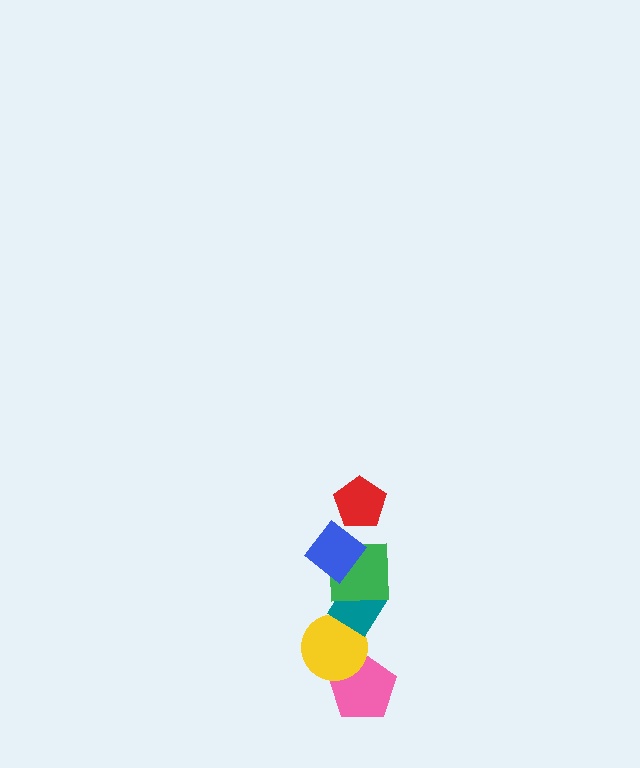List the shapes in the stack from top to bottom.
From top to bottom: the red pentagon, the blue diamond, the green square, the teal diamond, the yellow circle, the pink pentagon.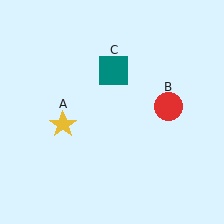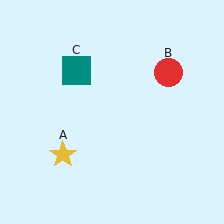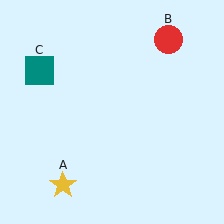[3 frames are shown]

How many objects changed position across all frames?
3 objects changed position: yellow star (object A), red circle (object B), teal square (object C).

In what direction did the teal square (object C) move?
The teal square (object C) moved left.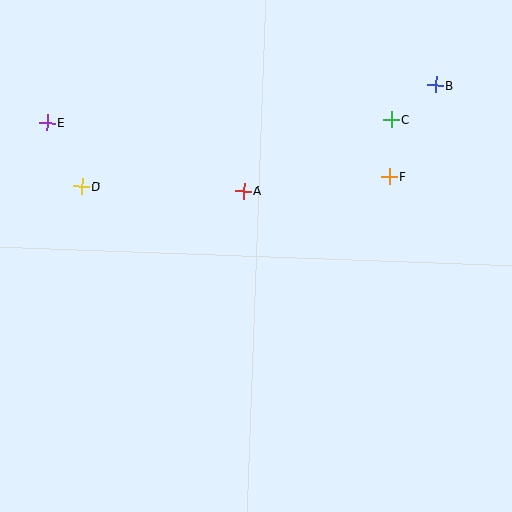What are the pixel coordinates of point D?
Point D is at (81, 186).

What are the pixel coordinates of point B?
Point B is at (436, 85).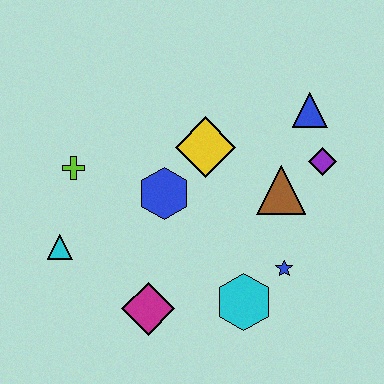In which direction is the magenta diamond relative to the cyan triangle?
The magenta diamond is to the right of the cyan triangle.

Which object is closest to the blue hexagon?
The yellow diamond is closest to the blue hexagon.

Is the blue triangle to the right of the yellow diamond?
Yes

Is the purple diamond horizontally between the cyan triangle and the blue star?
No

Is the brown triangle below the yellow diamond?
Yes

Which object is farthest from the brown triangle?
The cyan triangle is farthest from the brown triangle.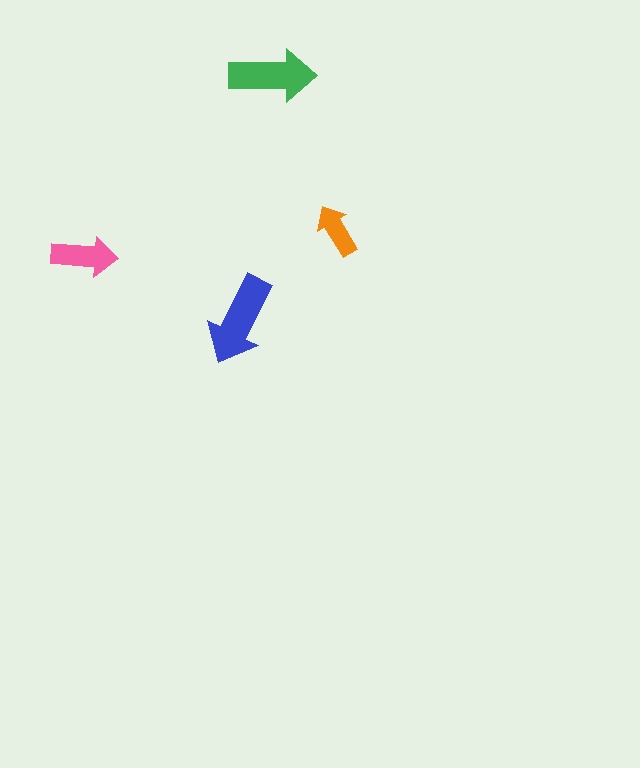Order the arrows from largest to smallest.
the blue one, the green one, the pink one, the orange one.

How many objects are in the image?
There are 4 objects in the image.